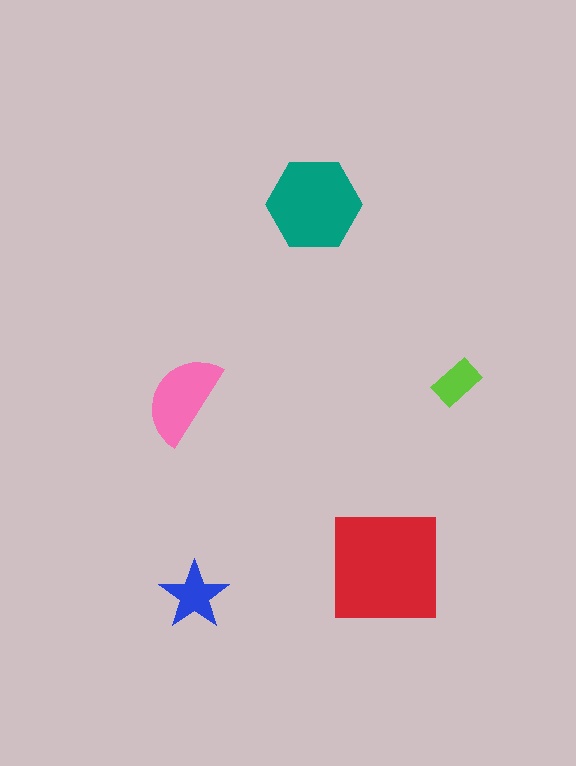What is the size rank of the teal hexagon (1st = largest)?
2nd.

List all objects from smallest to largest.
The lime rectangle, the blue star, the pink semicircle, the teal hexagon, the red square.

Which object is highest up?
The teal hexagon is topmost.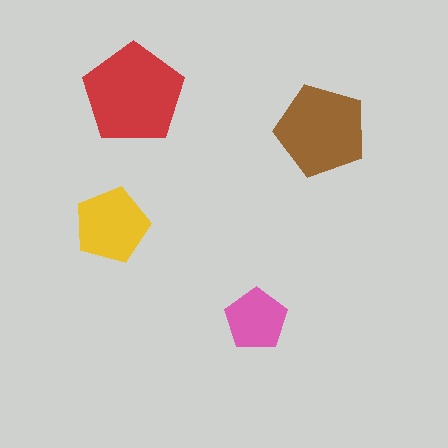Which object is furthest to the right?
The brown pentagon is rightmost.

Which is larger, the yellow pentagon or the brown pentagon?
The brown one.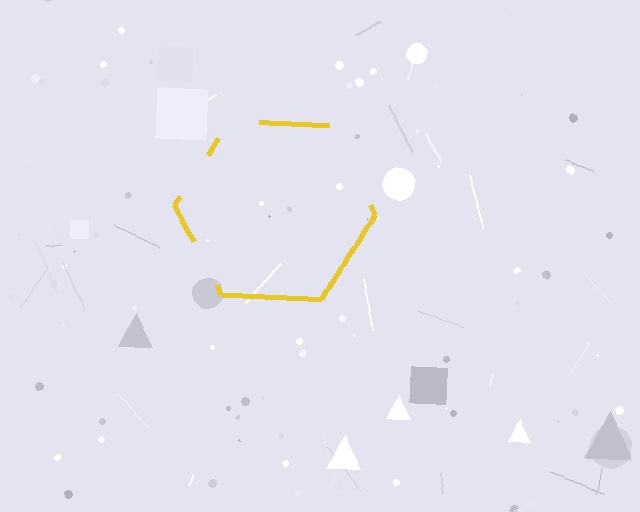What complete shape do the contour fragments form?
The contour fragments form a hexagon.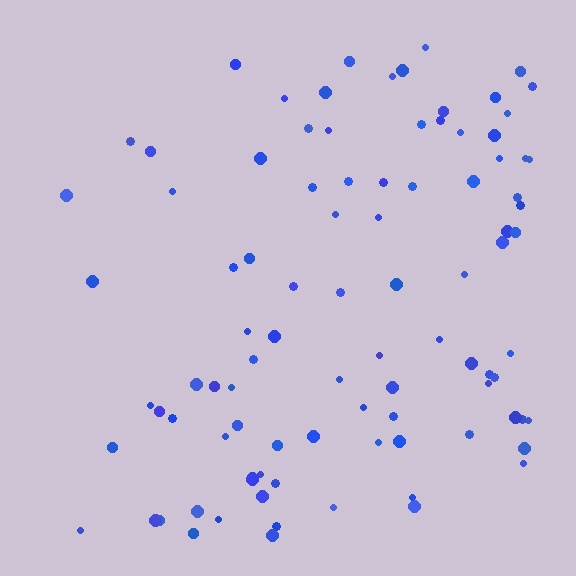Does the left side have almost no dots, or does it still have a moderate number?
Still a moderate number, just noticeably fewer than the right.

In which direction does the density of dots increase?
From left to right, with the right side densest.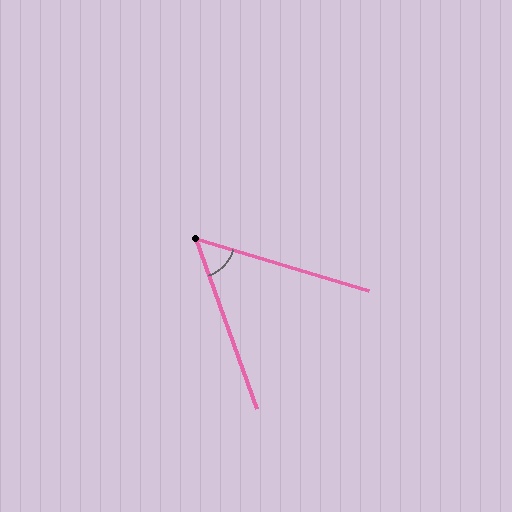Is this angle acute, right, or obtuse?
It is acute.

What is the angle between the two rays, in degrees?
Approximately 53 degrees.